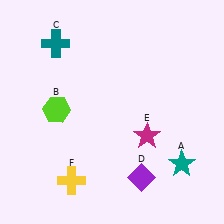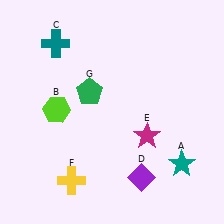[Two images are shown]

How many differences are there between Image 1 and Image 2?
There is 1 difference between the two images.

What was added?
A green pentagon (G) was added in Image 2.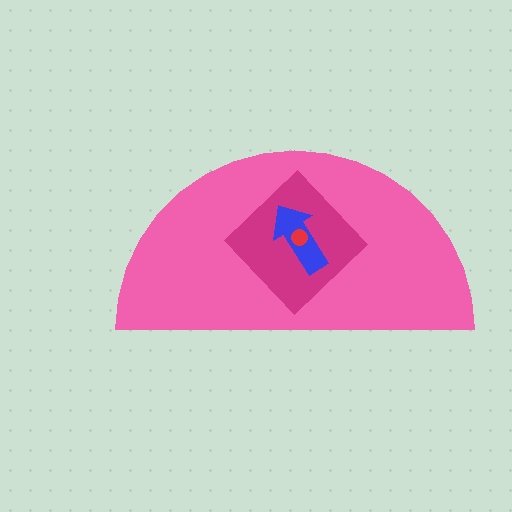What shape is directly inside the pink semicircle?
The magenta diamond.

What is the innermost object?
The red circle.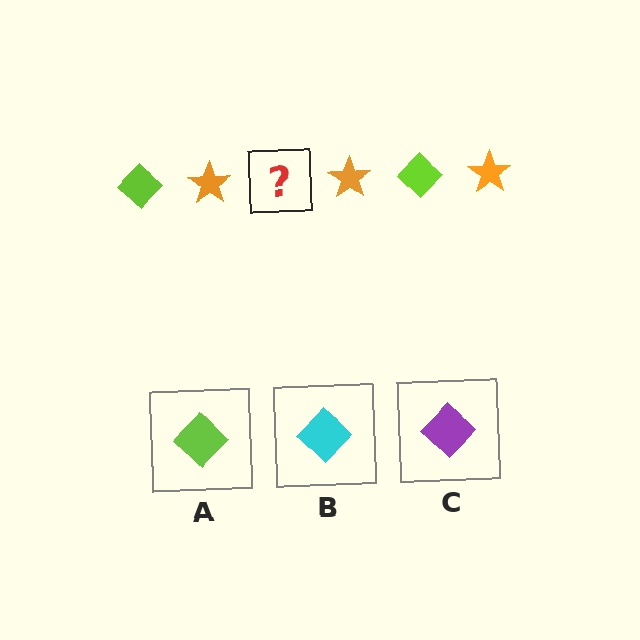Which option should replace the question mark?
Option A.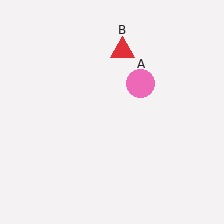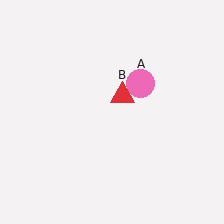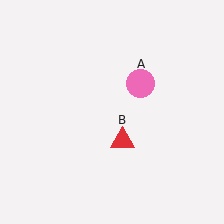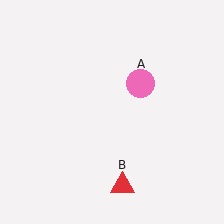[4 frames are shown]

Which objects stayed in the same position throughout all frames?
Pink circle (object A) remained stationary.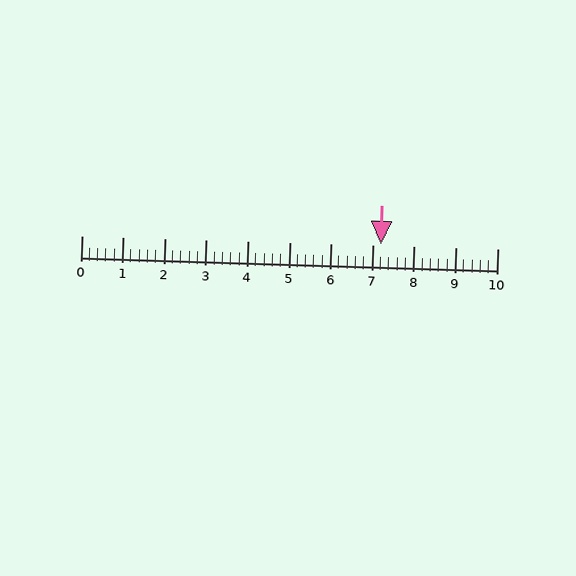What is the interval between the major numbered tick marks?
The major tick marks are spaced 1 units apart.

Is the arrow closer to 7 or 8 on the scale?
The arrow is closer to 7.